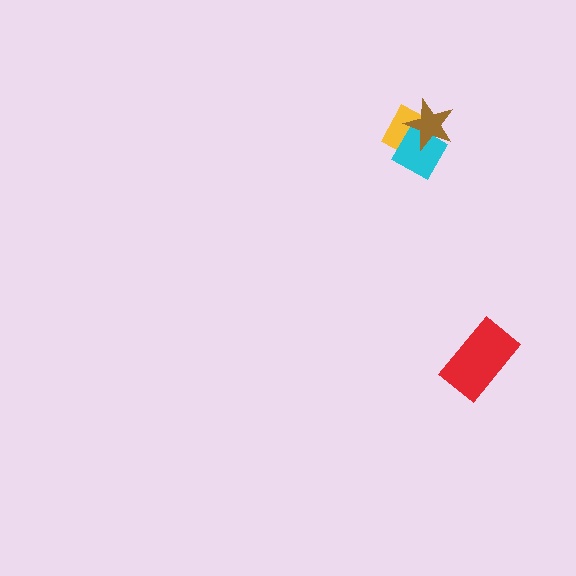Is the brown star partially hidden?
No, no other shape covers it.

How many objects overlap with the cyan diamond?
2 objects overlap with the cyan diamond.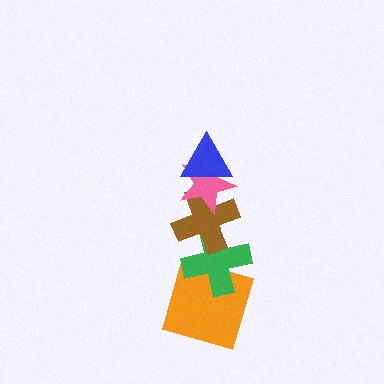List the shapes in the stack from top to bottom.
From top to bottom: the blue triangle, the pink star, the brown cross, the green cross, the orange square.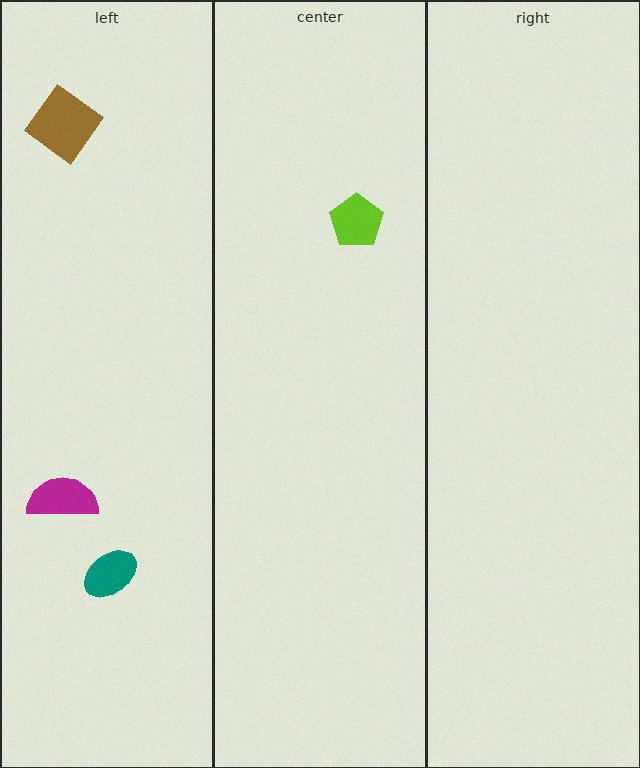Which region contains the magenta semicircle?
The left region.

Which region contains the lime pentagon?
The center region.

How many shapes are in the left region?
3.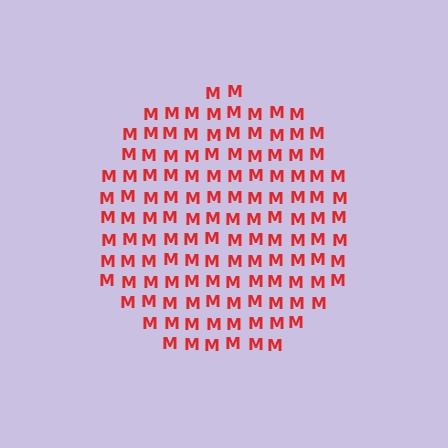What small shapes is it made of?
It is made of small letter M's.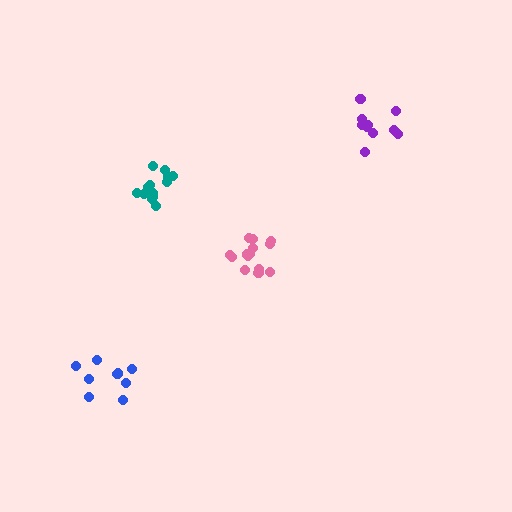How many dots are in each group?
Group 1: 10 dots, Group 2: 9 dots, Group 3: 13 dots, Group 4: 14 dots (46 total).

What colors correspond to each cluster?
The clusters are colored: purple, blue, teal, pink.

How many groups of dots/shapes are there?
There are 4 groups.